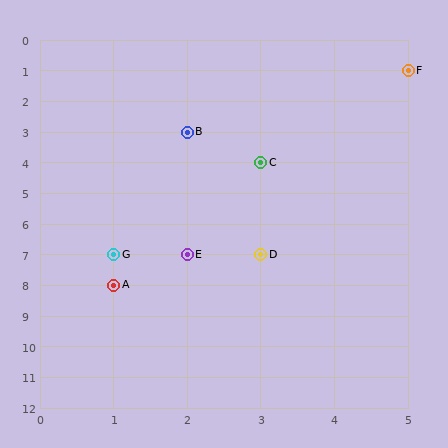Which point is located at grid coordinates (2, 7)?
Point E is at (2, 7).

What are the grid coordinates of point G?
Point G is at grid coordinates (1, 7).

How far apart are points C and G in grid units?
Points C and G are 2 columns and 3 rows apart (about 3.6 grid units diagonally).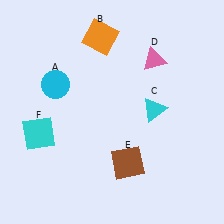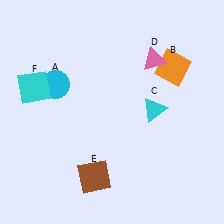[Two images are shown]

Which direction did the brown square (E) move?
The brown square (E) moved left.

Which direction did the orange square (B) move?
The orange square (B) moved right.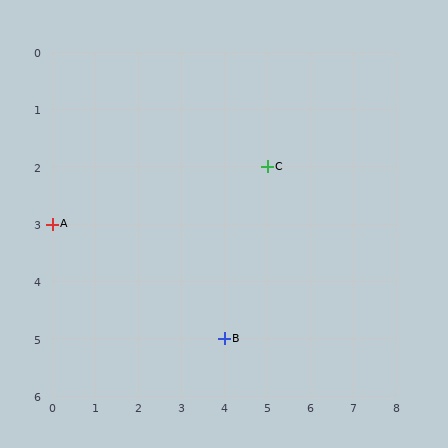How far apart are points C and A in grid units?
Points C and A are 5 columns and 1 row apart (about 5.1 grid units diagonally).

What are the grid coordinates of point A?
Point A is at grid coordinates (0, 3).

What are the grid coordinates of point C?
Point C is at grid coordinates (5, 2).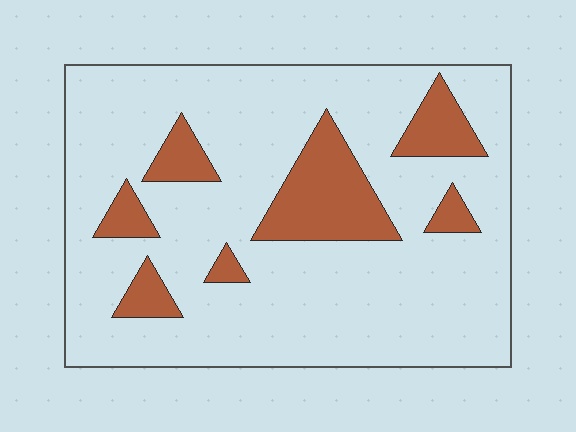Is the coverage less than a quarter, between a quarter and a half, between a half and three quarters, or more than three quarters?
Less than a quarter.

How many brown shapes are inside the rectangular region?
7.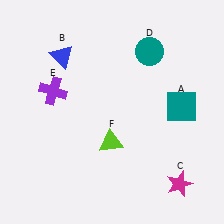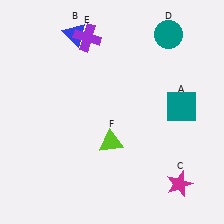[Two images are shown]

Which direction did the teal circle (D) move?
The teal circle (D) moved right.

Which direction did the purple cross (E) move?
The purple cross (E) moved up.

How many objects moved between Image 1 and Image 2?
3 objects moved between the two images.